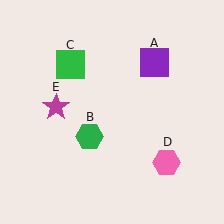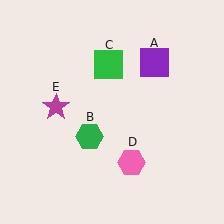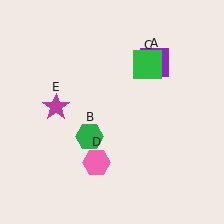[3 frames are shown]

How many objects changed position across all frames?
2 objects changed position: green square (object C), pink hexagon (object D).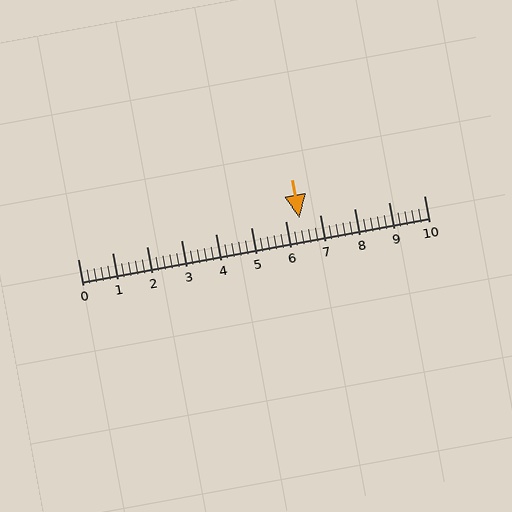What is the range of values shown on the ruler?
The ruler shows values from 0 to 10.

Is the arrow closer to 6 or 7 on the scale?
The arrow is closer to 6.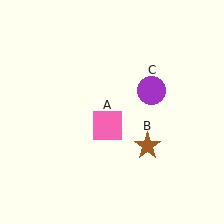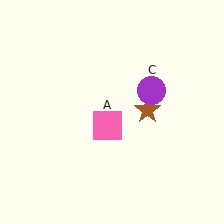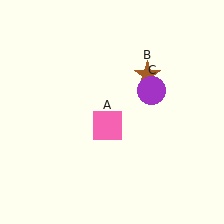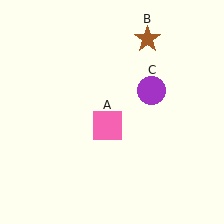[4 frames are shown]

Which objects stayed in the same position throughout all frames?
Pink square (object A) and purple circle (object C) remained stationary.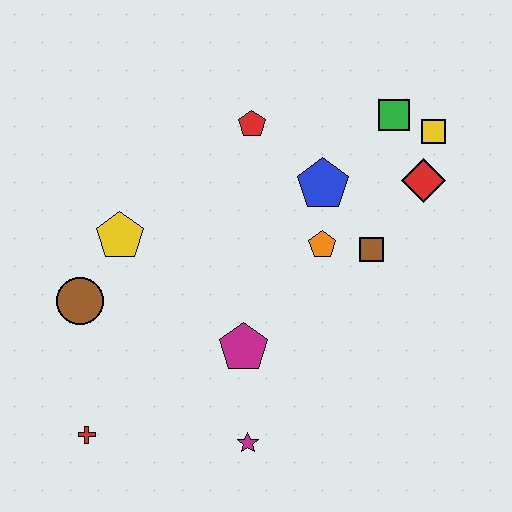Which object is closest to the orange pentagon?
The brown square is closest to the orange pentagon.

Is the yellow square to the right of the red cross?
Yes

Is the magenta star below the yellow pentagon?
Yes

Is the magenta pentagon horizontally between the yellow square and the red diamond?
No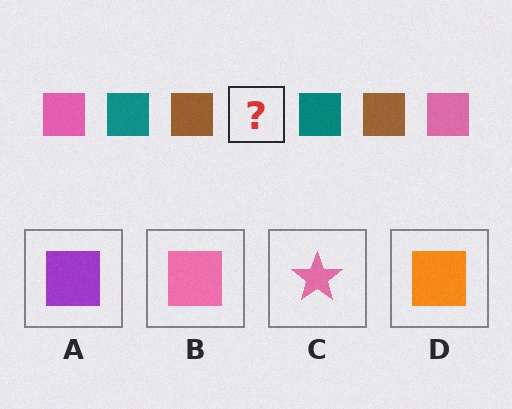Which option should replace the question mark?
Option B.